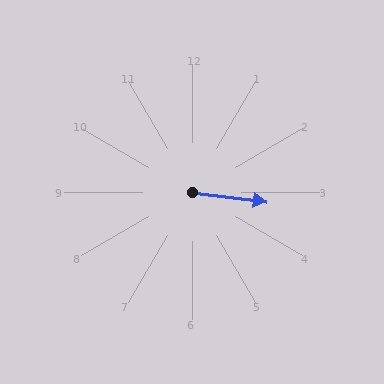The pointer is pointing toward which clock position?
Roughly 3 o'clock.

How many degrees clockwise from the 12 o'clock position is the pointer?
Approximately 97 degrees.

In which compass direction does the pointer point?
East.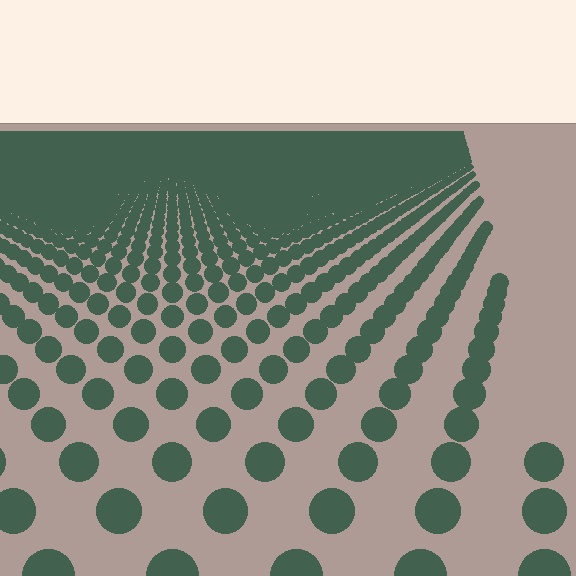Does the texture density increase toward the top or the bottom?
Density increases toward the top.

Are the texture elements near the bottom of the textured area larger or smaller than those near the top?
Larger. Near the bottom, elements are closer to the viewer and appear at a bigger on-screen size.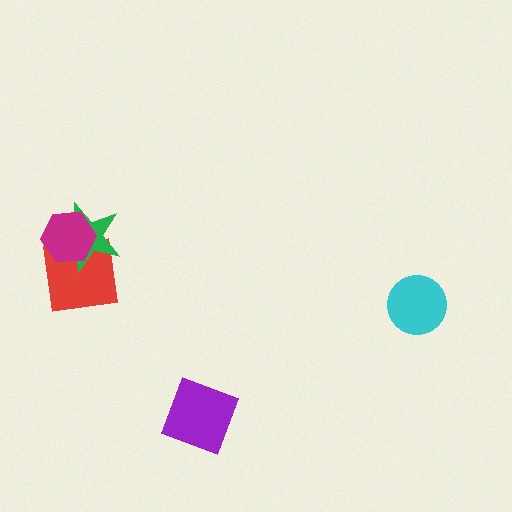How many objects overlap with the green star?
2 objects overlap with the green star.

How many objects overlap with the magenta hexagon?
2 objects overlap with the magenta hexagon.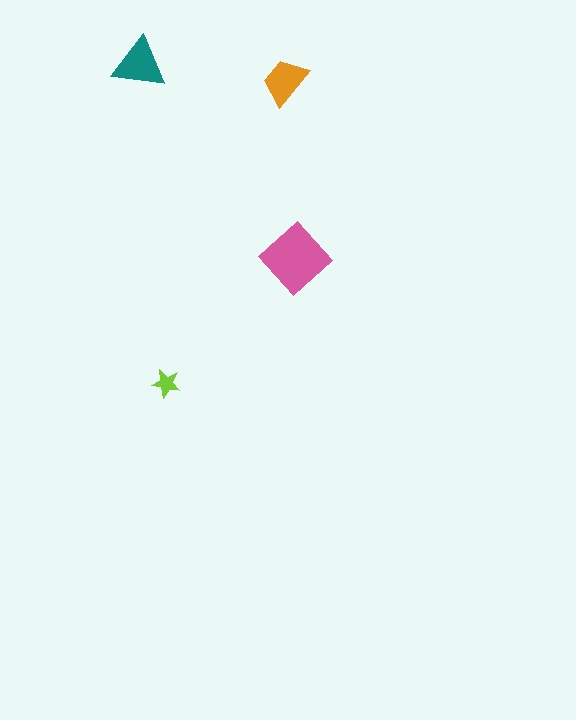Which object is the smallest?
The lime star.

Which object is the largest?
The pink diamond.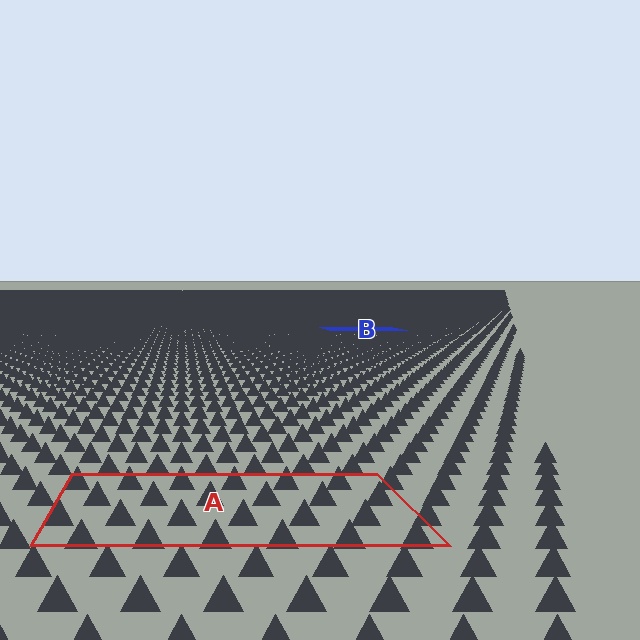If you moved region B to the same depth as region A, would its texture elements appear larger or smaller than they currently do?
They would appear larger. At a closer depth, the same texture elements are projected at a bigger on-screen size.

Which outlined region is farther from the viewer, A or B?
Region B is farther from the viewer — the texture elements inside it appear smaller and more densely packed.